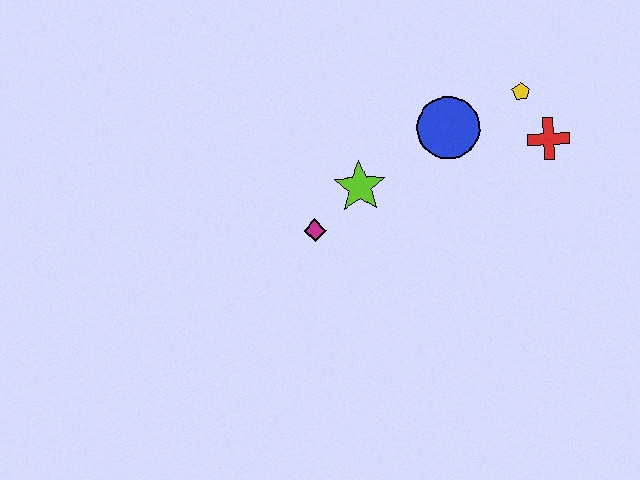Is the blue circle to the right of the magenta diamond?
Yes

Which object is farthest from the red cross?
The magenta diamond is farthest from the red cross.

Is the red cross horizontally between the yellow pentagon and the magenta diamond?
No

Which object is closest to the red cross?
The yellow pentagon is closest to the red cross.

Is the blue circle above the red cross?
Yes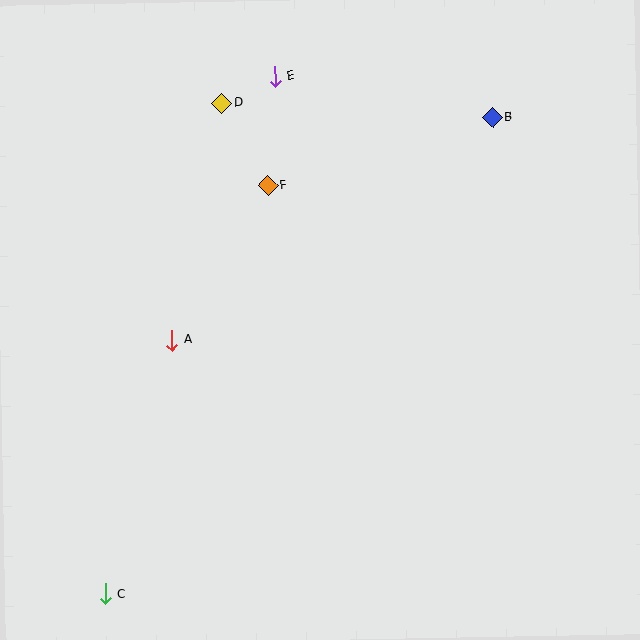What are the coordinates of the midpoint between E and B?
The midpoint between E and B is at (384, 97).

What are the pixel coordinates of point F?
Point F is at (268, 185).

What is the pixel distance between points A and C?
The distance between A and C is 263 pixels.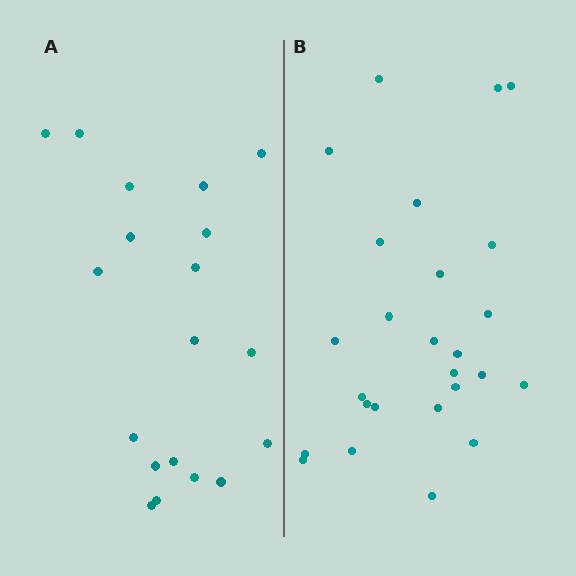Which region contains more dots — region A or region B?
Region B (the right region) has more dots.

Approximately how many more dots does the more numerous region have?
Region B has roughly 8 or so more dots than region A.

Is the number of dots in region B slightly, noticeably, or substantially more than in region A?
Region B has noticeably more, but not dramatically so. The ratio is roughly 1.4 to 1.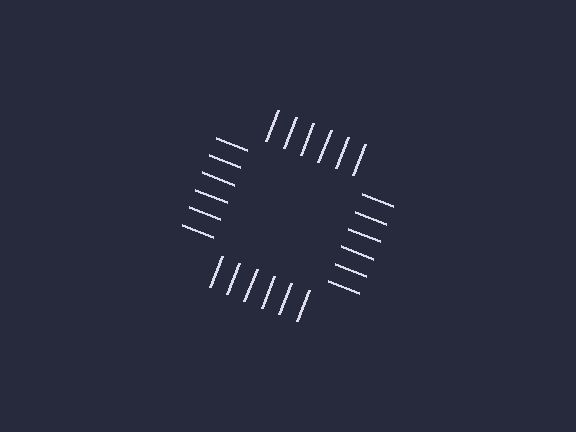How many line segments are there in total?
24 — 6 along each of the 4 edges.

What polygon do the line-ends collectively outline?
An illusory square — the line segments terminate on its edges but no continuous stroke is drawn.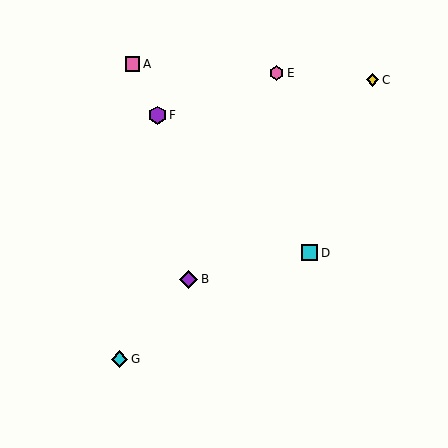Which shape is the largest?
The purple diamond (labeled B) is the largest.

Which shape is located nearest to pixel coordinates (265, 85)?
The pink hexagon (labeled E) at (276, 73) is nearest to that location.